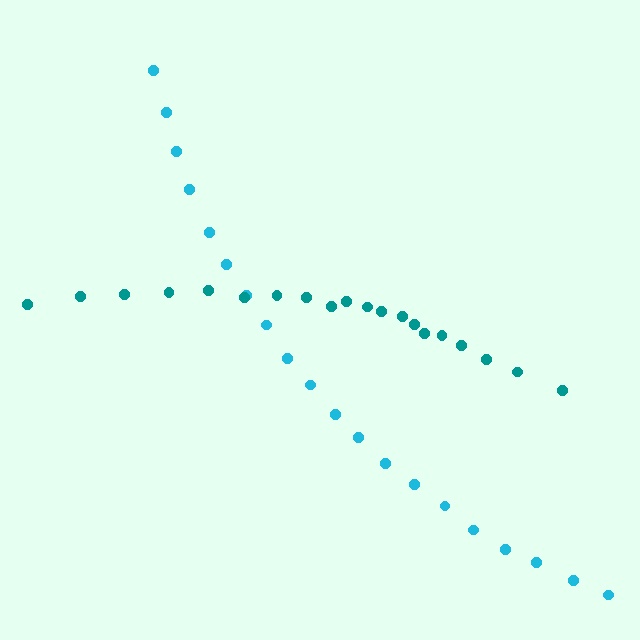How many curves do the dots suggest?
There are 2 distinct paths.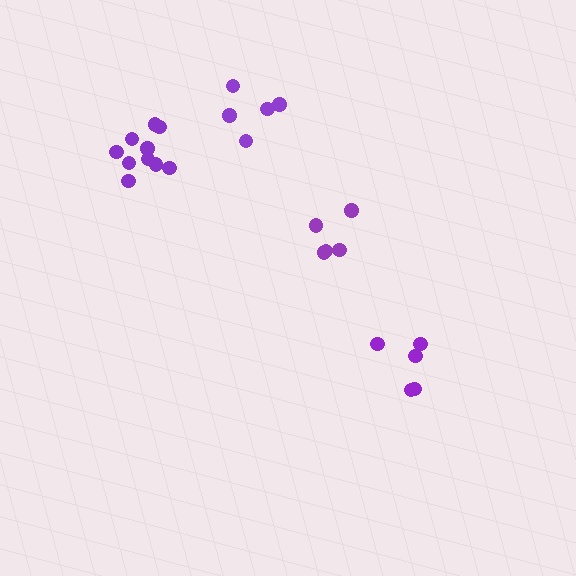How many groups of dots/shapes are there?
There are 4 groups.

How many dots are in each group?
Group 1: 10 dots, Group 2: 5 dots, Group 3: 5 dots, Group 4: 5 dots (25 total).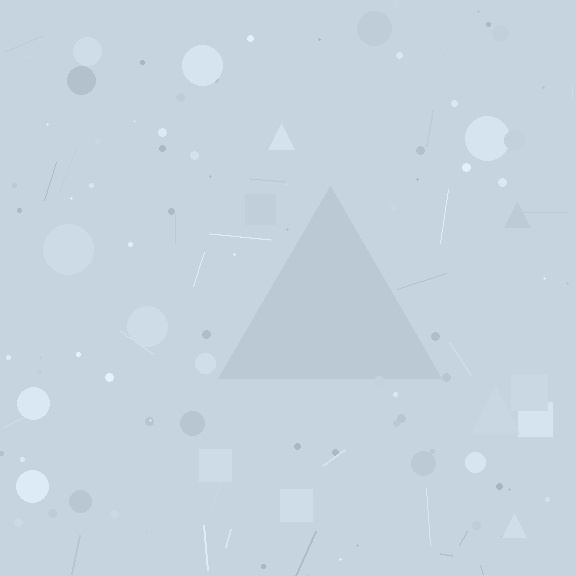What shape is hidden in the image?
A triangle is hidden in the image.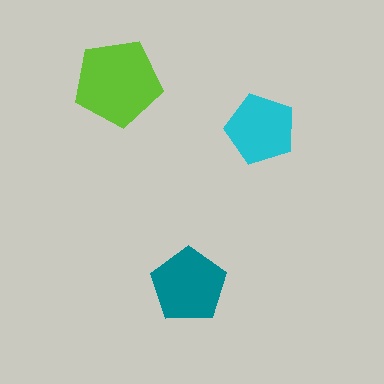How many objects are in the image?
There are 3 objects in the image.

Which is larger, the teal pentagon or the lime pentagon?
The lime one.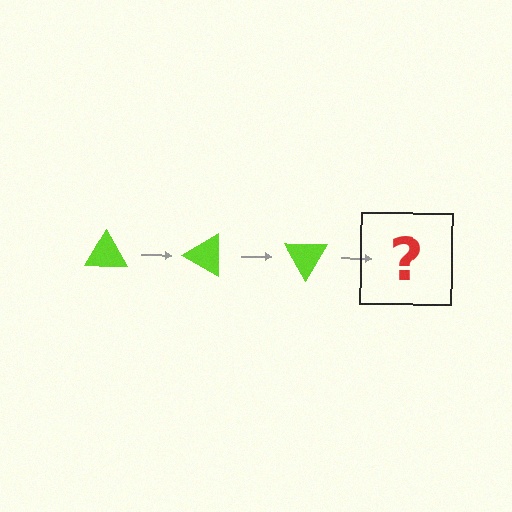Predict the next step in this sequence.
The next step is a lime triangle rotated 90 degrees.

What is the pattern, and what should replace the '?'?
The pattern is that the triangle rotates 30 degrees each step. The '?' should be a lime triangle rotated 90 degrees.